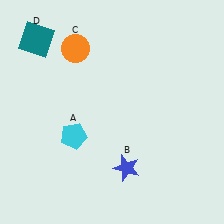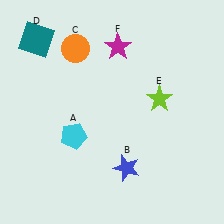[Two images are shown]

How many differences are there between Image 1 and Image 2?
There are 2 differences between the two images.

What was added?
A lime star (E), a magenta star (F) were added in Image 2.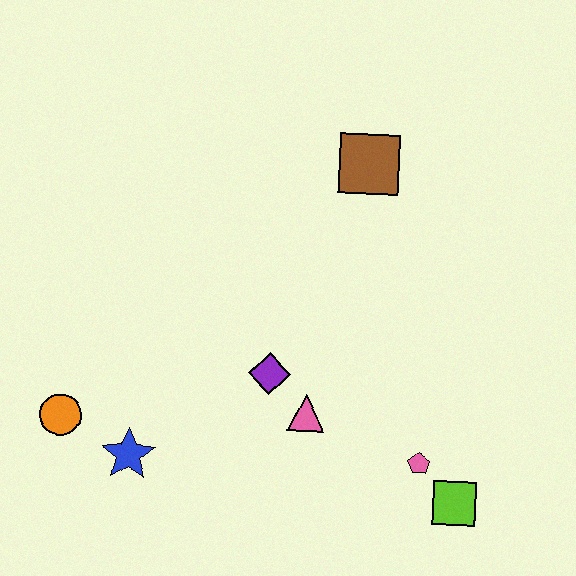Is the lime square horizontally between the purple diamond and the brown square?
No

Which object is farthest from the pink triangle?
The brown square is farthest from the pink triangle.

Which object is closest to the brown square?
The purple diamond is closest to the brown square.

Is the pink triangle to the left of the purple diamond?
No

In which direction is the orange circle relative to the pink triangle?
The orange circle is to the left of the pink triangle.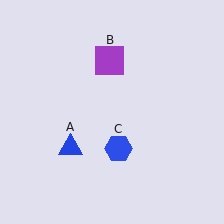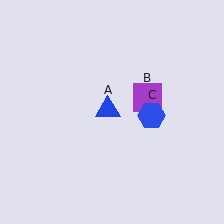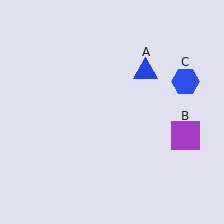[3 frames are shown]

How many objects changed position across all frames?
3 objects changed position: blue triangle (object A), purple square (object B), blue hexagon (object C).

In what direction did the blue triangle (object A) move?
The blue triangle (object A) moved up and to the right.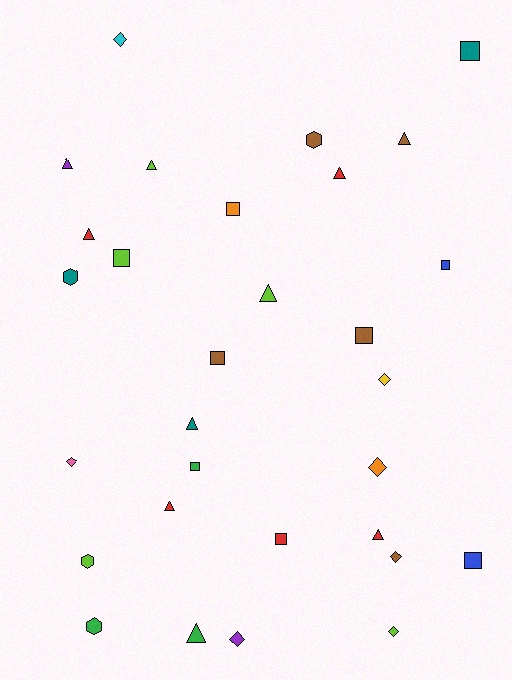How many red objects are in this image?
There are 5 red objects.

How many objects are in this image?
There are 30 objects.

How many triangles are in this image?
There are 10 triangles.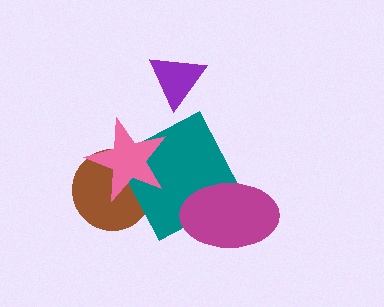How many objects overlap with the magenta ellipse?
1 object overlaps with the magenta ellipse.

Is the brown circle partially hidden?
Yes, it is partially covered by another shape.